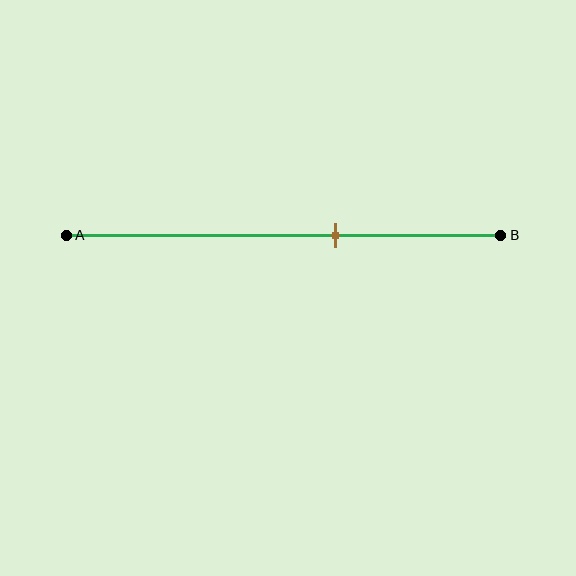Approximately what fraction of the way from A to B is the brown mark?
The brown mark is approximately 60% of the way from A to B.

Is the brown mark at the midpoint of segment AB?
No, the mark is at about 60% from A, not at the 50% midpoint.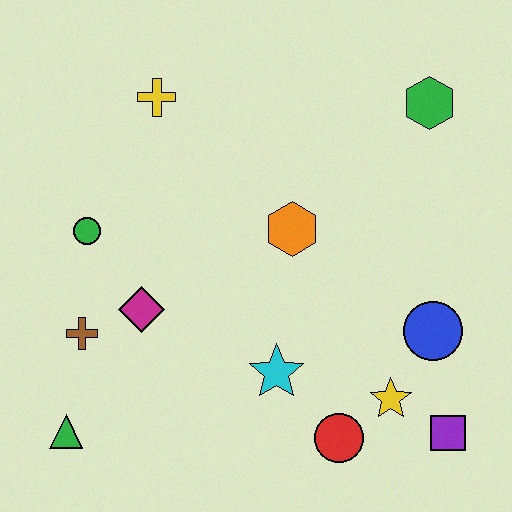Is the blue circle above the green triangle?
Yes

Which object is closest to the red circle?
The yellow star is closest to the red circle.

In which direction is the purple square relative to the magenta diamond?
The purple square is to the right of the magenta diamond.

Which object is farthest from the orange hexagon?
The green triangle is farthest from the orange hexagon.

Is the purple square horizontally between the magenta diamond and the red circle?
No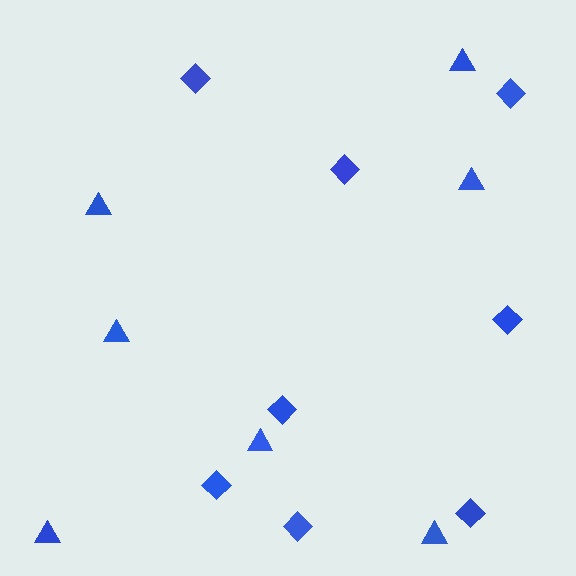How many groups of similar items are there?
There are 2 groups: one group of diamonds (8) and one group of triangles (7).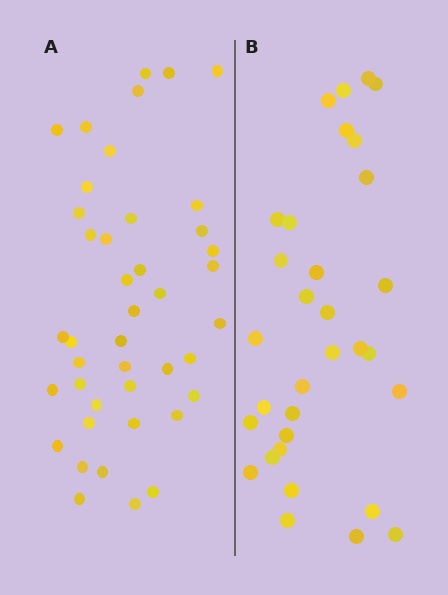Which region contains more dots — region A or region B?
Region A (the left region) has more dots.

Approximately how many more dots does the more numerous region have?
Region A has roughly 10 or so more dots than region B.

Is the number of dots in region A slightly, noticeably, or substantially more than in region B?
Region A has noticeably more, but not dramatically so. The ratio is roughly 1.3 to 1.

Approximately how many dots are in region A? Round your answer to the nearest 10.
About 40 dots. (The exact count is 42, which rounds to 40.)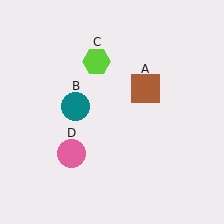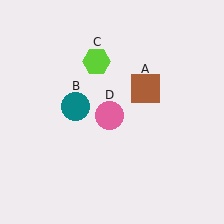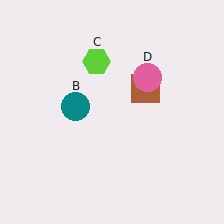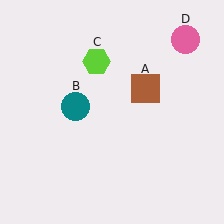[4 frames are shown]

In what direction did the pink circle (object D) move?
The pink circle (object D) moved up and to the right.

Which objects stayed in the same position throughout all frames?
Brown square (object A) and teal circle (object B) and lime hexagon (object C) remained stationary.